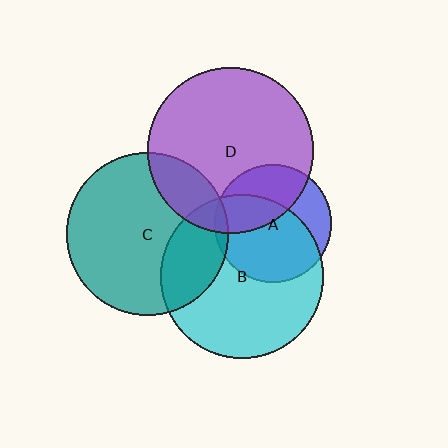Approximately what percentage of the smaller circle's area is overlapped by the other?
Approximately 40%.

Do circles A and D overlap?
Yes.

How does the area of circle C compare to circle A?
Approximately 1.9 times.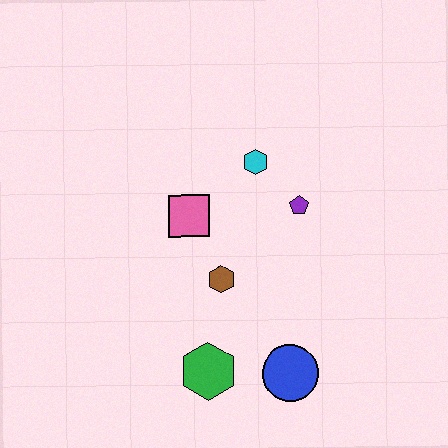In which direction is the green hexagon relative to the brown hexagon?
The green hexagon is below the brown hexagon.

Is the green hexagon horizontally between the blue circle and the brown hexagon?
No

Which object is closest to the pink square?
The brown hexagon is closest to the pink square.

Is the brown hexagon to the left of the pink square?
No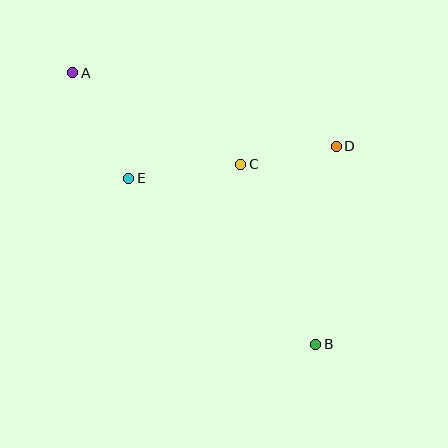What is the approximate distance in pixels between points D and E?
The distance between D and E is approximately 210 pixels.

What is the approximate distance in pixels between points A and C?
The distance between A and C is approximately 191 pixels.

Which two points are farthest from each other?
Points A and B are farthest from each other.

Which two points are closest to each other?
Points C and D are closest to each other.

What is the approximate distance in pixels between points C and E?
The distance between C and E is approximately 113 pixels.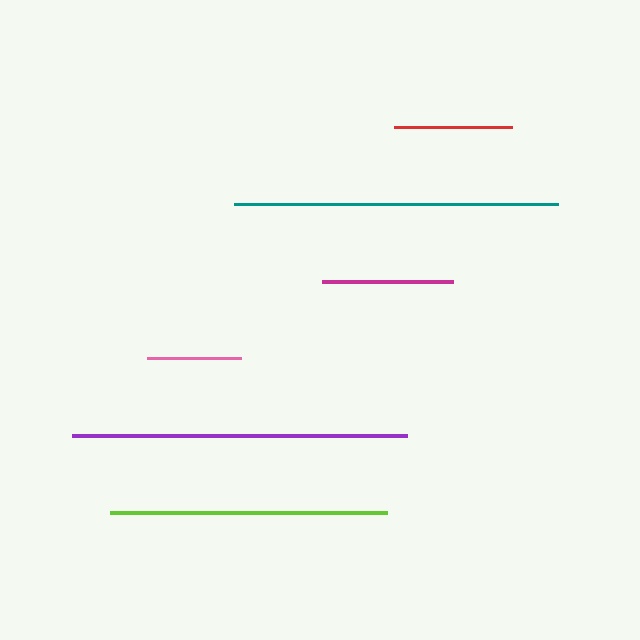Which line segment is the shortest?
The pink line is the shortest at approximately 94 pixels.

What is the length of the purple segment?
The purple segment is approximately 334 pixels long.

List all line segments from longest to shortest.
From longest to shortest: purple, teal, lime, magenta, red, pink.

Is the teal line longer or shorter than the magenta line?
The teal line is longer than the magenta line.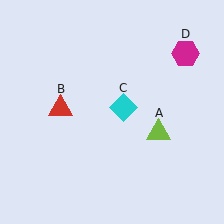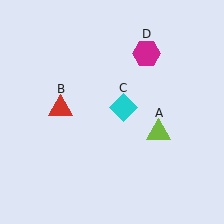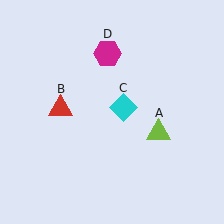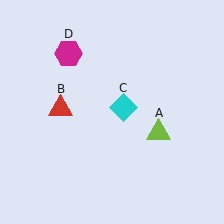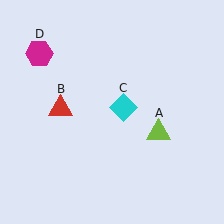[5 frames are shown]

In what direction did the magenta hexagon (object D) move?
The magenta hexagon (object D) moved left.